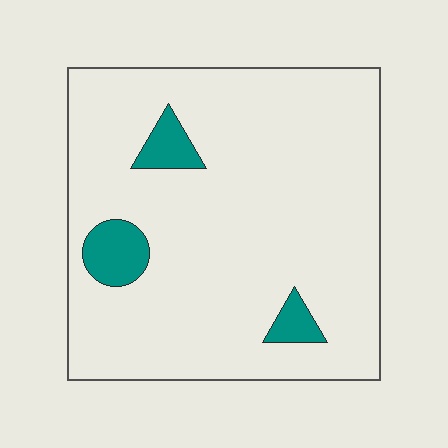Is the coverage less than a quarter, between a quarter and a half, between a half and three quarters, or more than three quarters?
Less than a quarter.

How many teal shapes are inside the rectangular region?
3.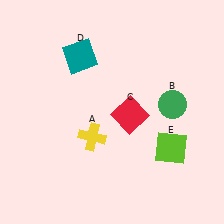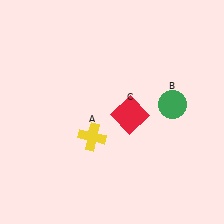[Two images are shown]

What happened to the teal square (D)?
The teal square (D) was removed in Image 2. It was in the top-left area of Image 1.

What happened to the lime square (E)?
The lime square (E) was removed in Image 2. It was in the bottom-right area of Image 1.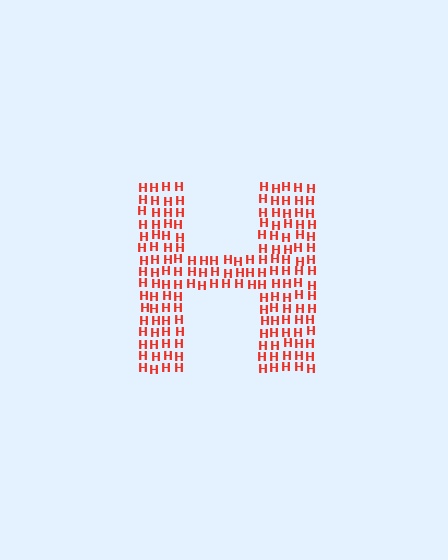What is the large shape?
The large shape is the letter H.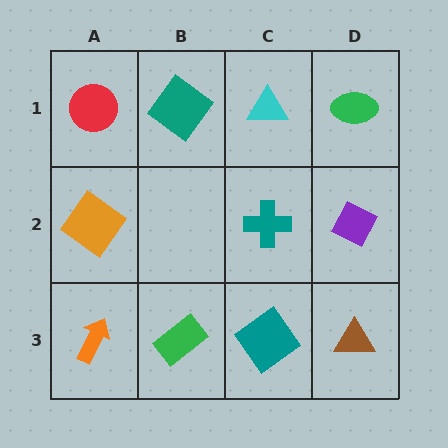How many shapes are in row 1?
4 shapes.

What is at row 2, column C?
A teal cross.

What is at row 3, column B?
A green rectangle.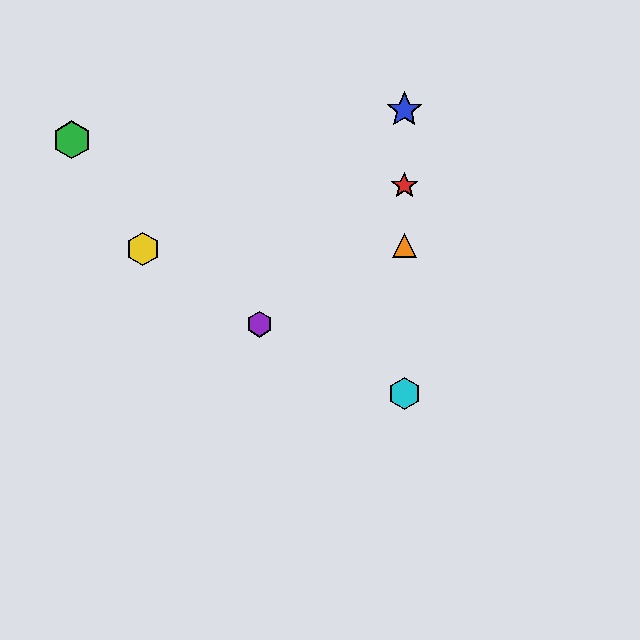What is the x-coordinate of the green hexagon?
The green hexagon is at x≈72.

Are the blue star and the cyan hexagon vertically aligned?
Yes, both are at x≈404.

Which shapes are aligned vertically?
The red star, the blue star, the orange triangle, the cyan hexagon are aligned vertically.